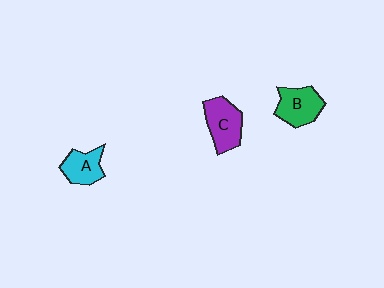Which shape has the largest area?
Shape C (purple).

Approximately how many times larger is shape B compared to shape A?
Approximately 1.2 times.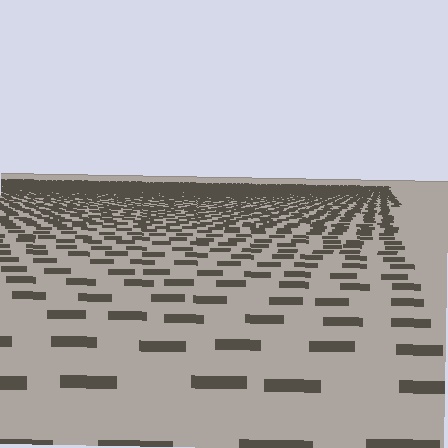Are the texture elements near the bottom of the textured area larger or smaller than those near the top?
Larger. Near the bottom, elements are closer to the viewer and appear at a bigger on-screen size.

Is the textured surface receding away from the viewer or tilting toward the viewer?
The surface is receding away from the viewer. Texture elements get smaller and denser toward the top.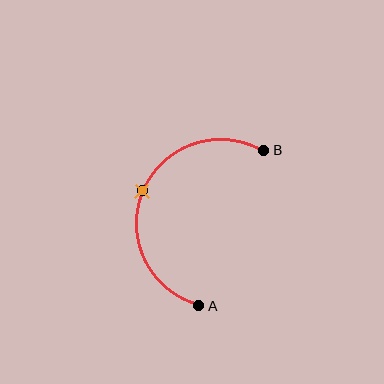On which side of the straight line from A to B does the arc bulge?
The arc bulges to the left of the straight line connecting A and B.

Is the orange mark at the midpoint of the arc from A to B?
Yes. The orange mark lies on the arc at equal arc-length from both A and B — it is the arc midpoint.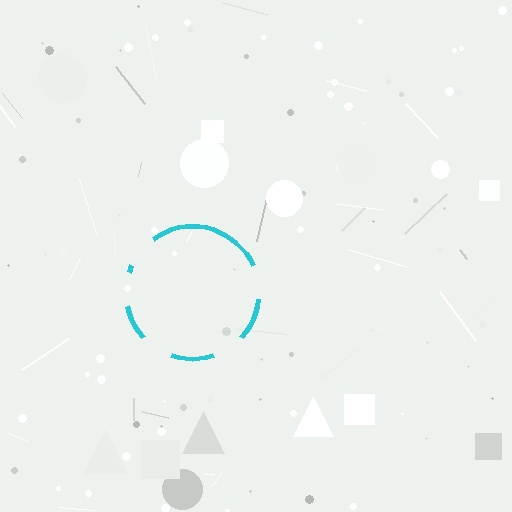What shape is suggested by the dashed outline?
The dashed outline suggests a circle.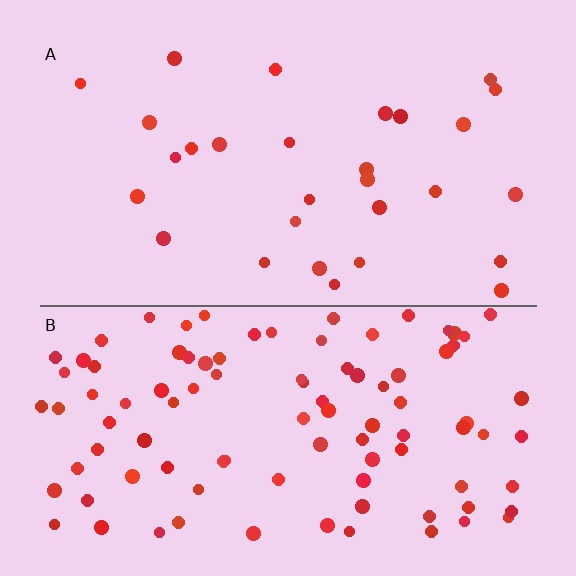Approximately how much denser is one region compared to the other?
Approximately 3.4× — region B over region A.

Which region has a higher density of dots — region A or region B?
B (the bottom).